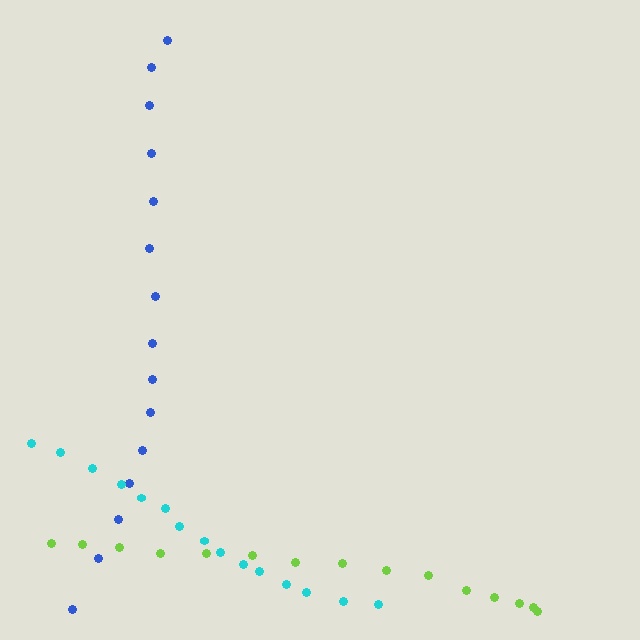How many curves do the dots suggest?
There are 3 distinct paths.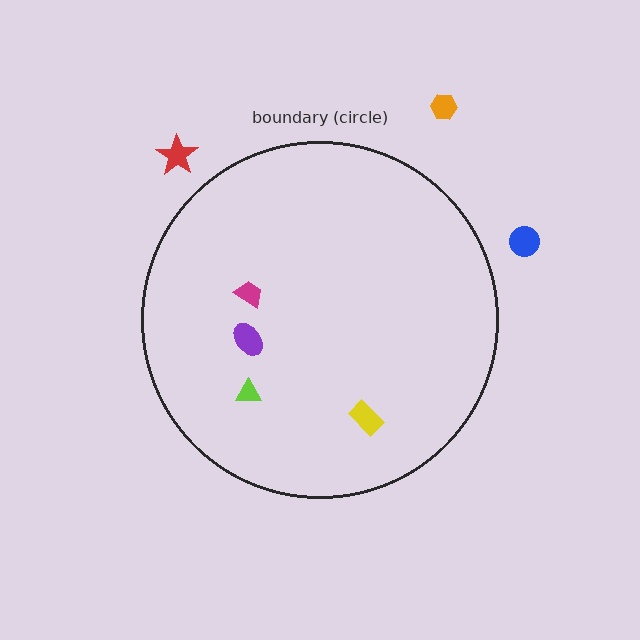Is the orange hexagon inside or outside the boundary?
Outside.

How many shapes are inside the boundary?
4 inside, 3 outside.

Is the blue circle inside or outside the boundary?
Outside.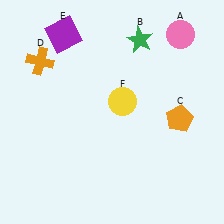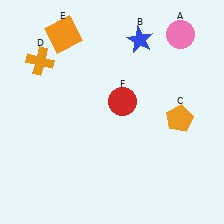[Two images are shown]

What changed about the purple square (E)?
In Image 1, E is purple. In Image 2, it changed to orange.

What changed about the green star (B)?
In Image 1, B is green. In Image 2, it changed to blue.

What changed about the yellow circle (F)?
In Image 1, F is yellow. In Image 2, it changed to red.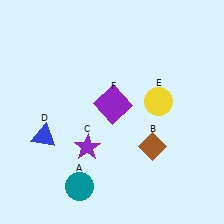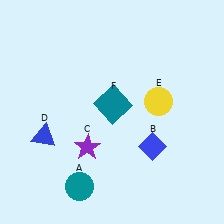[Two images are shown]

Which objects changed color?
B changed from brown to blue. F changed from purple to teal.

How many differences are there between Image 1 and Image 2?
There are 2 differences between the two images.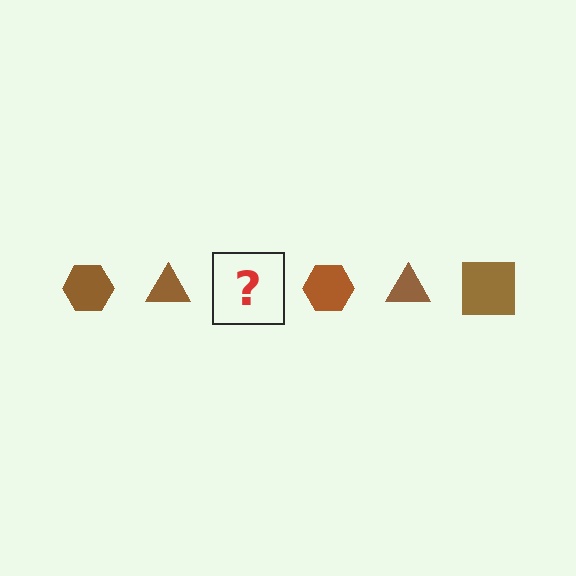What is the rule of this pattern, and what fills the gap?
The rule is that the pattern cycles through hexagon, triangle, square shapes in brown. The gap should be filled with a brown square.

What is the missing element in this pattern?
The missing element is a brown square.